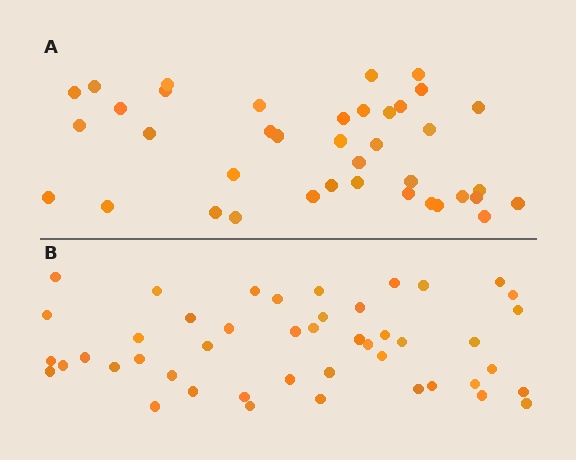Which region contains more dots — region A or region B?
Region B (the bottom region) has more dots.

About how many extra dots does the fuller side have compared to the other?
Region B has roughly 8 or so more dots than region A.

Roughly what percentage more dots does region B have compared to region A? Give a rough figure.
About 20% more.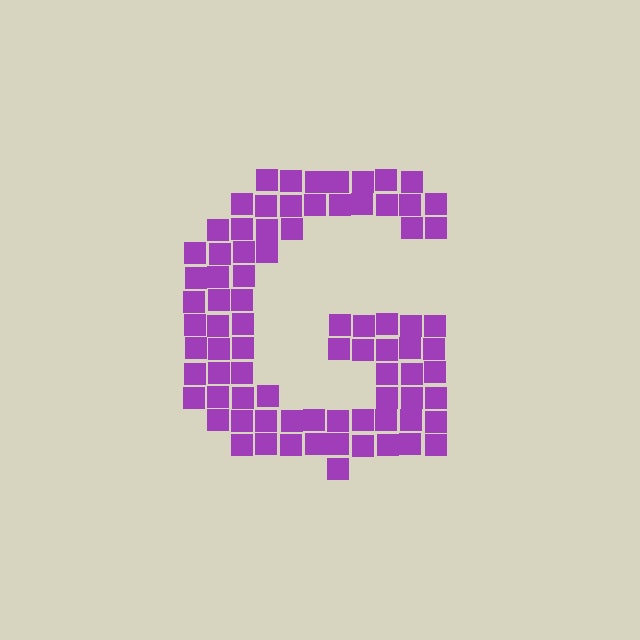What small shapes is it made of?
It is made of small squares.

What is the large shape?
The large shape is the letter G.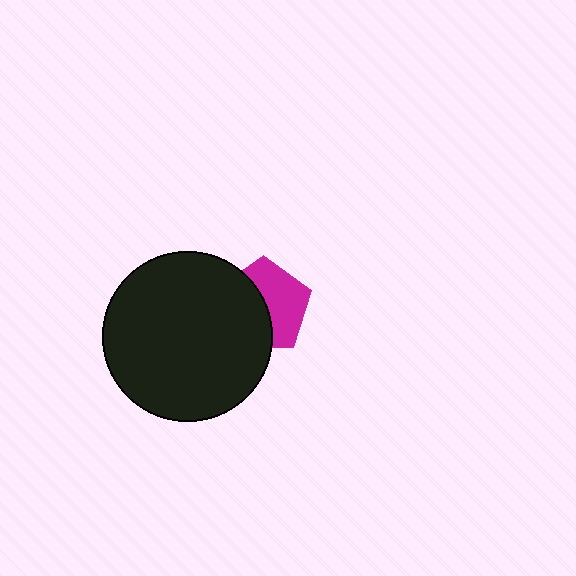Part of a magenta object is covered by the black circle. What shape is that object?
It is a pentagon.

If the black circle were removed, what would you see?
You would see the complete magenta pentagon.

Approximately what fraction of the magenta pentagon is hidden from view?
Roughly 49% of the magenta pentagon is hidden behind the black circle.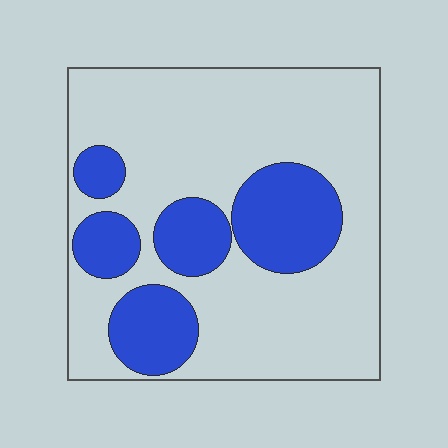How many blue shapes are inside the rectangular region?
5.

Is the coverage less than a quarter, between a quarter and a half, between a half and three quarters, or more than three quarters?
Between a quarter and a half.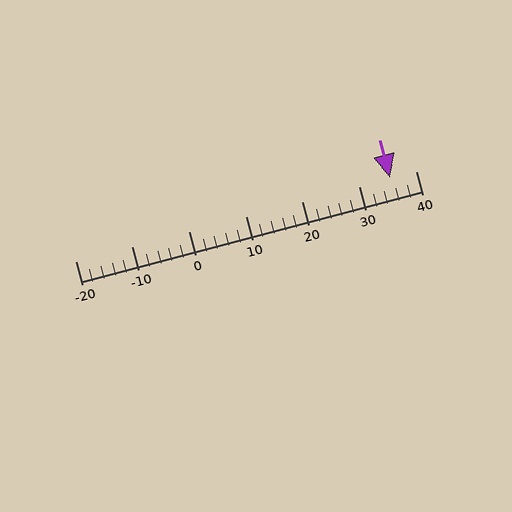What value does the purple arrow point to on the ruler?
The purple arrow points to approximately 35.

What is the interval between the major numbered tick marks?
The major tick marks are spaced 10 units apart.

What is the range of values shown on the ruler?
The ruler shows values from -20 to 40.